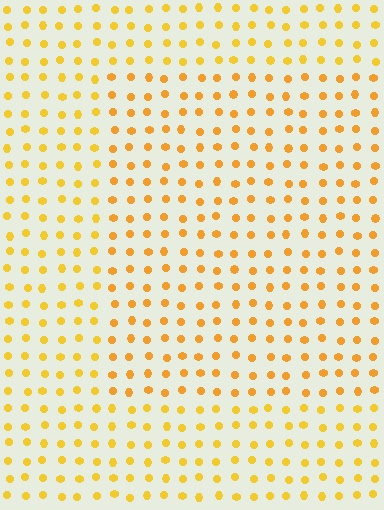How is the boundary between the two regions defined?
The boundary is defined purely by a slight shift in hue (about 14 degrees). Spacing, size, and orientation are identical on both sides.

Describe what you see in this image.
The image is filled with small yellow elements in a uniform arrangement. A rectangle-shaped region is visible where the elements are tinted to a slightly different hue, forming a subtle color boundary.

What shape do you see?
I see a rectangle.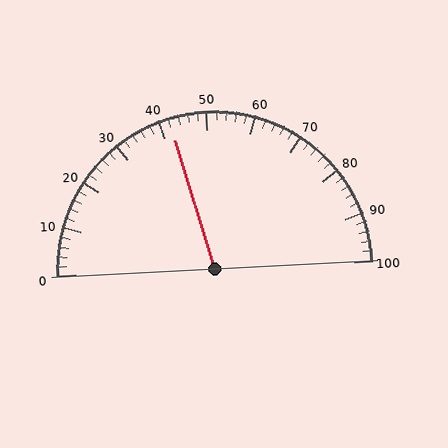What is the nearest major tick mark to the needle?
The nearest major tick mark is 40.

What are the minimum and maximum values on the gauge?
The gauge ranges from 0 to 100.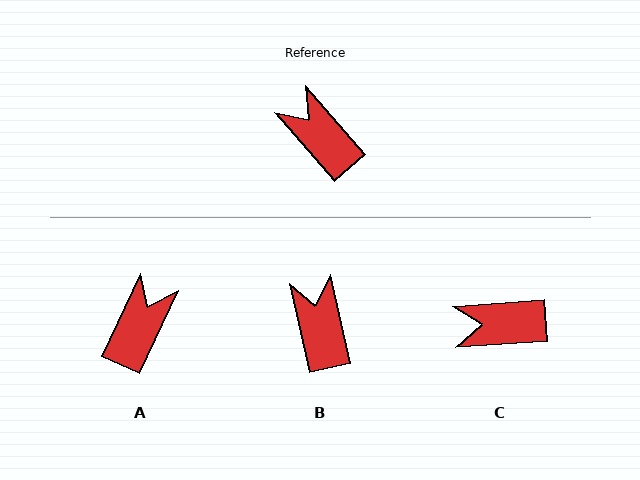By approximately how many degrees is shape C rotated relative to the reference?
Approximately 53 degrees counter-clockwise.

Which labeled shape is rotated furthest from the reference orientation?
A, about 66 degrees away.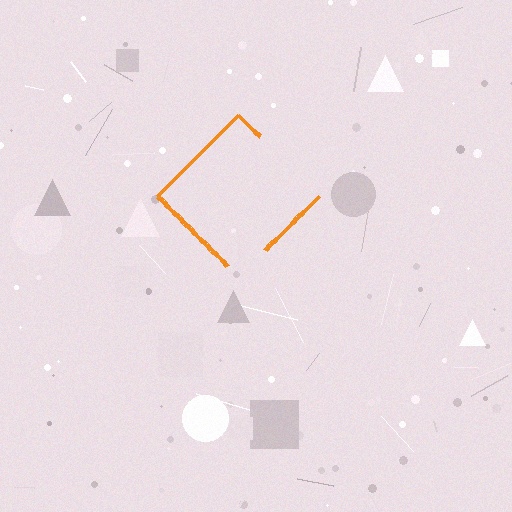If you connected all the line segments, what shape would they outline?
They would outline a diamond.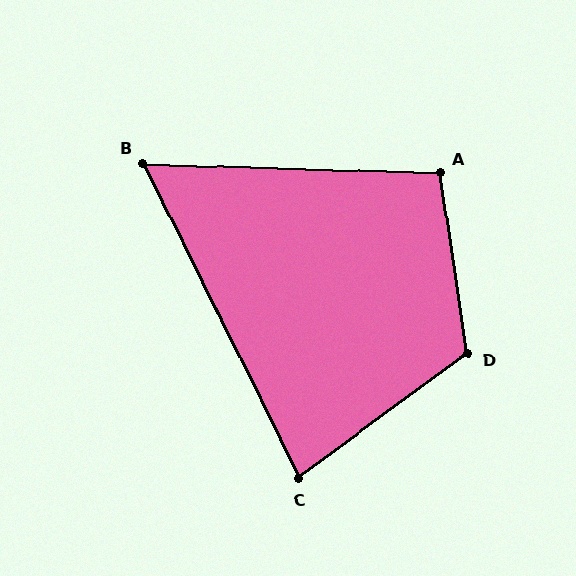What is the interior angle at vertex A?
Approximately 100 degrees (obtuse).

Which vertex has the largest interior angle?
D, at approximately 118 degrees.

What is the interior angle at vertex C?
Approximately 80 degrees (acute).